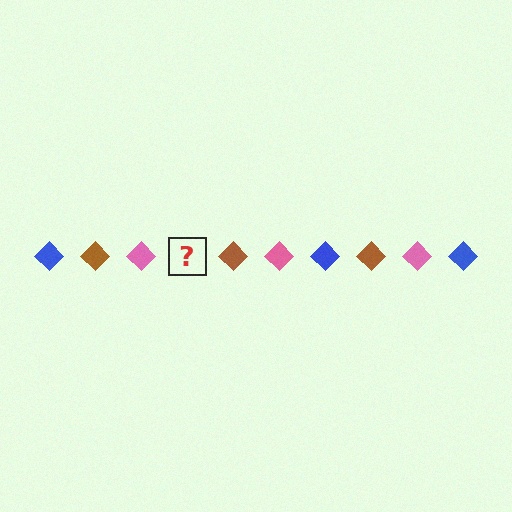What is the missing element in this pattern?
The missing element is a blue diamond.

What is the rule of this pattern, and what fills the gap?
The rule is that the pattern cycles through blue, brown, pink diamonds. The gap should be filled with a blue diamond.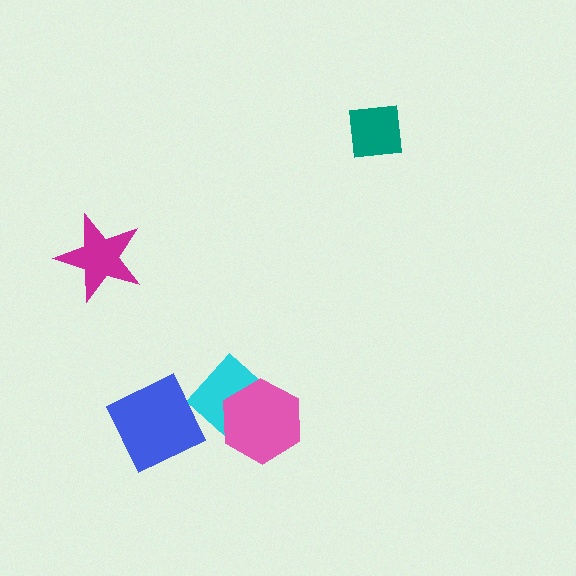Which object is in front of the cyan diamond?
The pink hexagon is in front of the cyan diamond.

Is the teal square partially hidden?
No, no other shape covers it.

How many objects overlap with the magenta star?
0 objects overlap with the magenta star.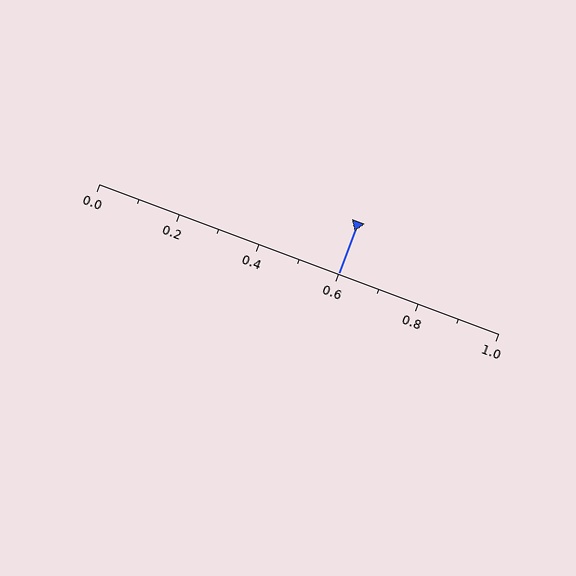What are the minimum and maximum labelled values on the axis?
The axis runs from 0.0 to 1.0.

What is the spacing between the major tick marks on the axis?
The major ticks are spaced 0.2 apart.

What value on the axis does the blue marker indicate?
The marker indicates approximately 0.6.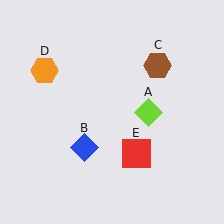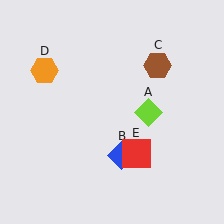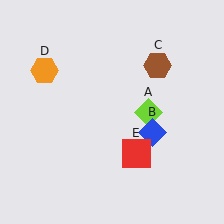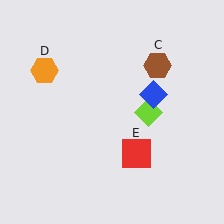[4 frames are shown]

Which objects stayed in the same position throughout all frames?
Lime diamond (object A) and brown hexagon (object C) and orange hexagon (object D) and red square (object E) remained stationary.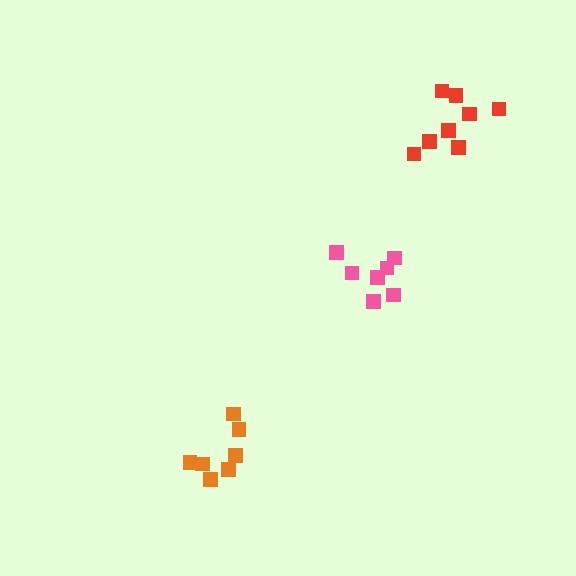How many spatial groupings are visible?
There are 3 spatial groupings.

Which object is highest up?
The red cluster is topmost.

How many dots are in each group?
Group 1: 7 dots, Group 2: 8 dots, Group 3: 7 dots (22 total).